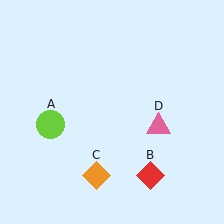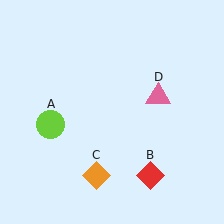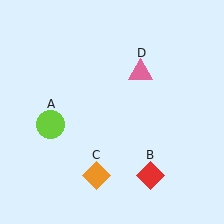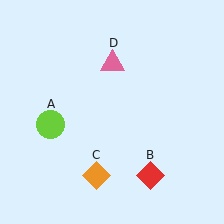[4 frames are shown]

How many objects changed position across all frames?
1 object changed position: pink triangle (object D).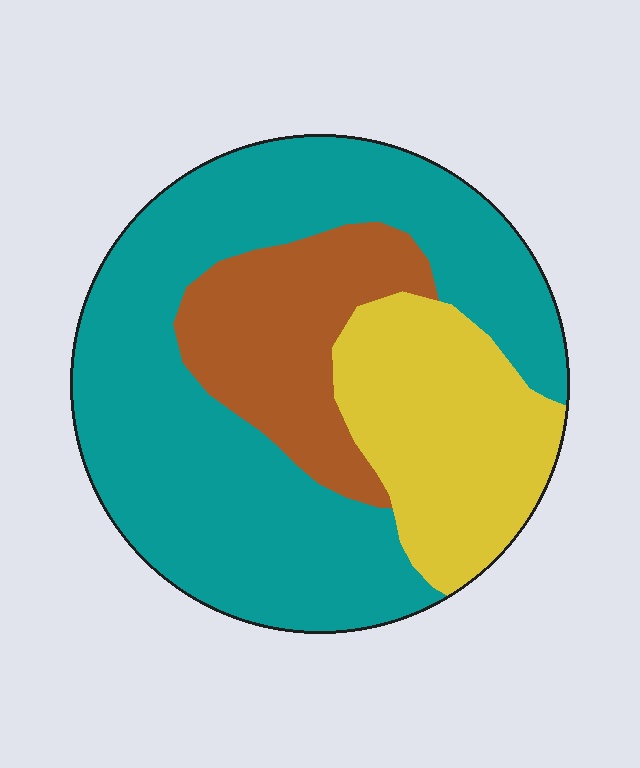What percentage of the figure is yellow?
Yellow takes up less than a quarter of the figure.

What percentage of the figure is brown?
Brown takes up less than a quarter of the figure.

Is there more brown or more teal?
Teal.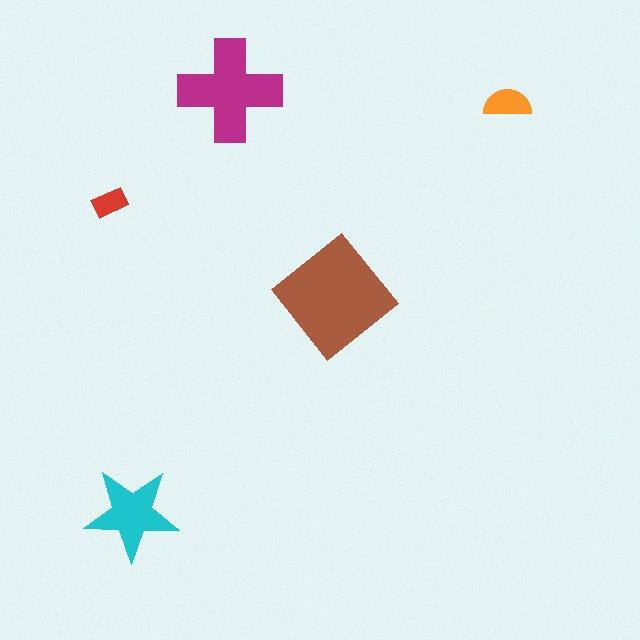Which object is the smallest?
The red rectangle.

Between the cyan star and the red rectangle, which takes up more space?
The cyan star.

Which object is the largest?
The brown diamond.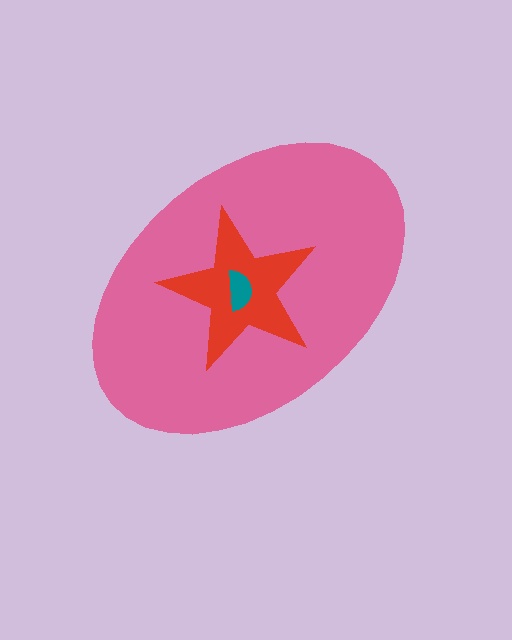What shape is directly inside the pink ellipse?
The red star.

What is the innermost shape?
The teal semicircle.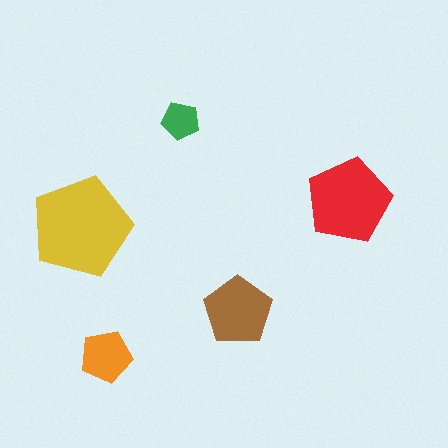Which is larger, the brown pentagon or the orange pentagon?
The brown one.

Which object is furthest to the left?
The yellow pentagon is leftmost.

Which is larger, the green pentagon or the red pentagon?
The red one.